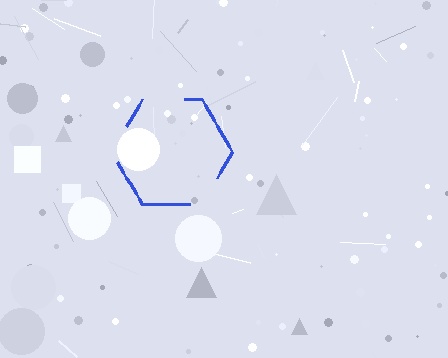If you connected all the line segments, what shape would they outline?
They would outline a hexagon.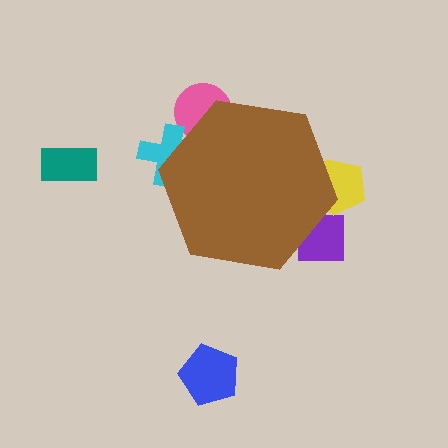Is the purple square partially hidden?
Yes, the purple square is partially hidden behind the brown hexagon.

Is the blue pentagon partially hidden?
No, the blue pentagon is fully visible.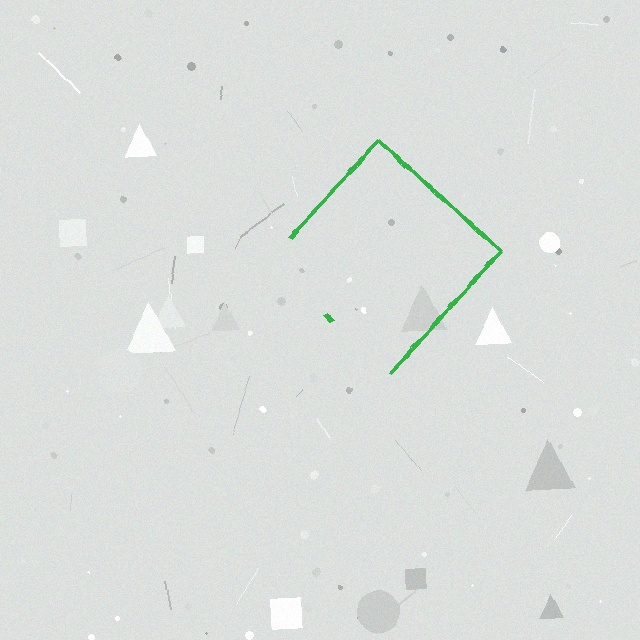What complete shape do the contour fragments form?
The contour fragments form a diamond.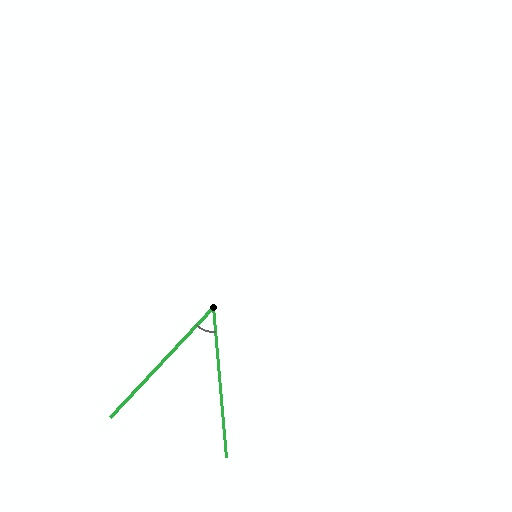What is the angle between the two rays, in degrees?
Approximately 48 degrees.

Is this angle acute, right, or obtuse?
It is acute.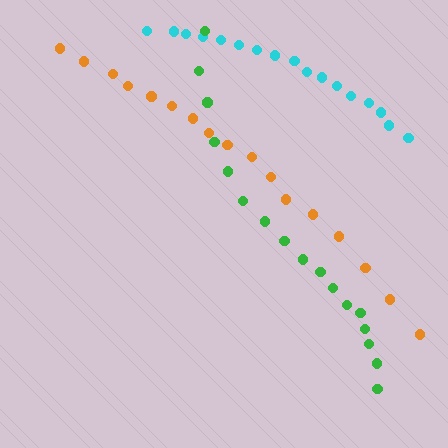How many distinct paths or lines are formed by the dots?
There are 3 distinct paths.